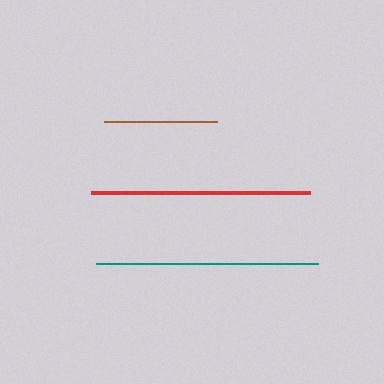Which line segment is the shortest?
The brown line is the shortest at approximately 112 pixels.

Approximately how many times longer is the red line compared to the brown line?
The red line is approximately 1.9 times the length of the brown line.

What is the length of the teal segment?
The teal segment is approximately 222 pixels long.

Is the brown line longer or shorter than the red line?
The red line is longer than the brown line.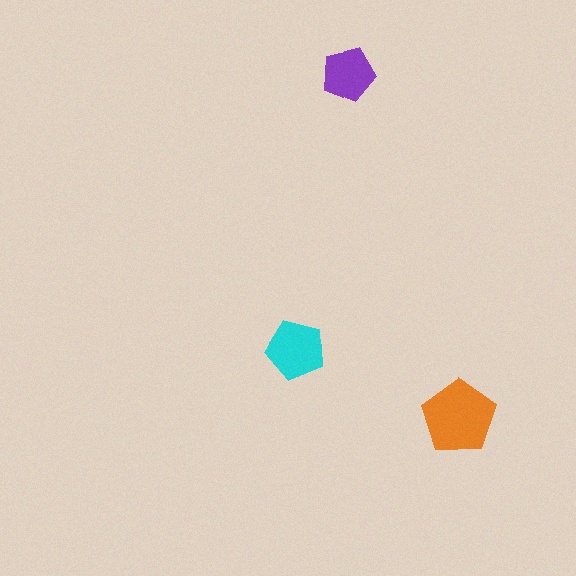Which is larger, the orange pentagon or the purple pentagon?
The orange one.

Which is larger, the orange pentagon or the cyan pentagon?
The orange one.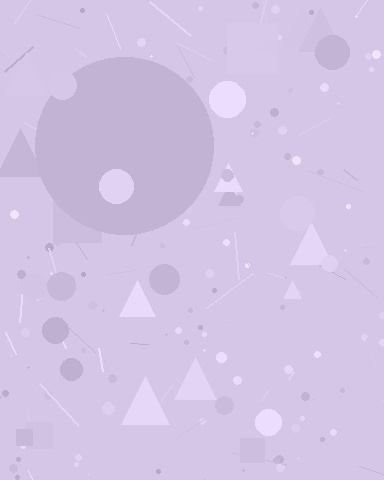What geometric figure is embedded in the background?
A circle is embedded in the background.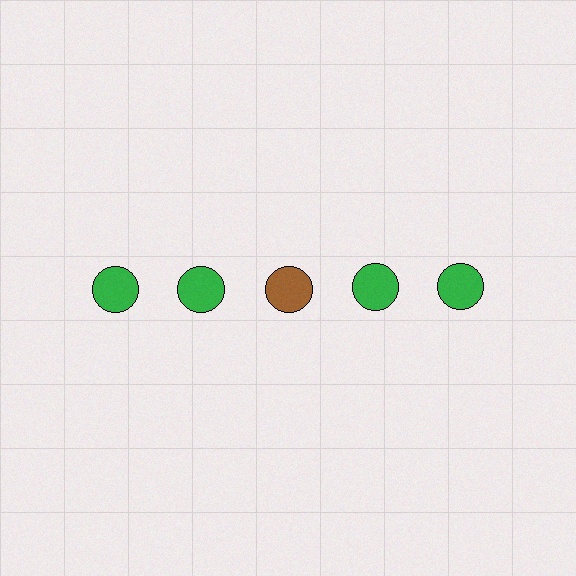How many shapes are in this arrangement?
There are 5 shapes arranged in a grid pattern.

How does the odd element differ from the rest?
It has a different color: brown instead of green.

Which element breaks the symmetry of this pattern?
The brown circle in the top row, center column breaks the symmetry. All other shapes are green circles.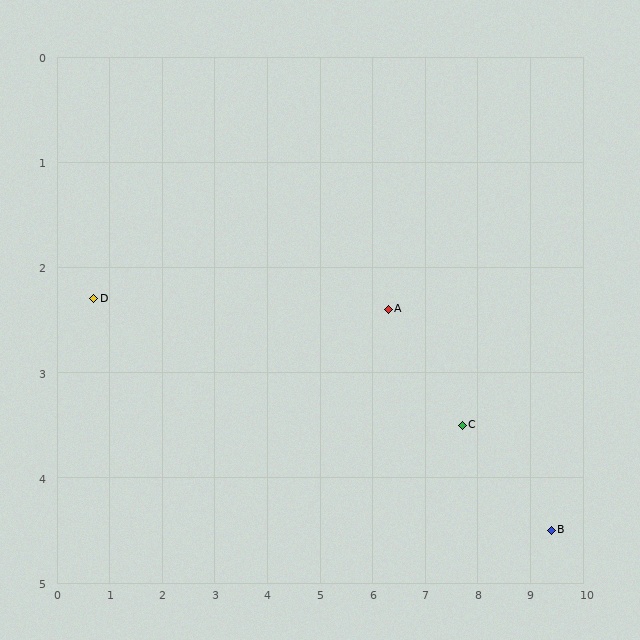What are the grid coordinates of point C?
Point C is at approximately (7.7, 3.5).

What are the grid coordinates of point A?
Point A is at approximately (6.3, 2.4).